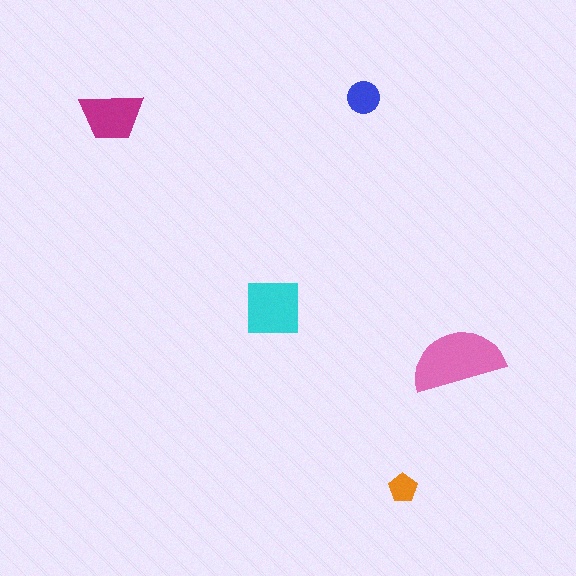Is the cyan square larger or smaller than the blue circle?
Larger.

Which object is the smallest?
The orange pentagon.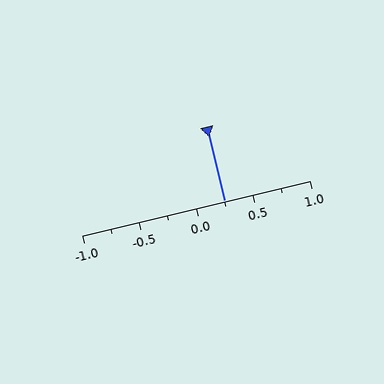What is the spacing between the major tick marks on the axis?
The major ticks are spaced 0.5 apart.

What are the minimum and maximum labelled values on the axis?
The axis runs from -1.0 to 1.0.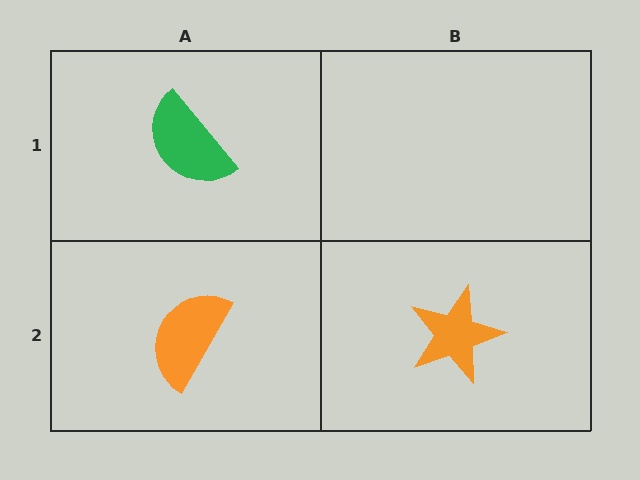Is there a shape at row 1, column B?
No, that cell is empty.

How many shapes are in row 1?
1 shape.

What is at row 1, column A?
A green semicircle.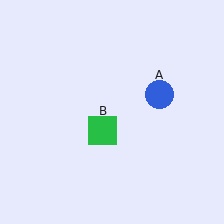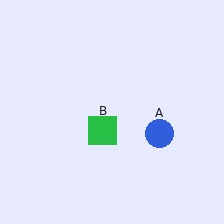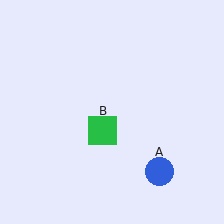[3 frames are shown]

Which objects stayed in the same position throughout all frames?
Green square (object B) remained stationary.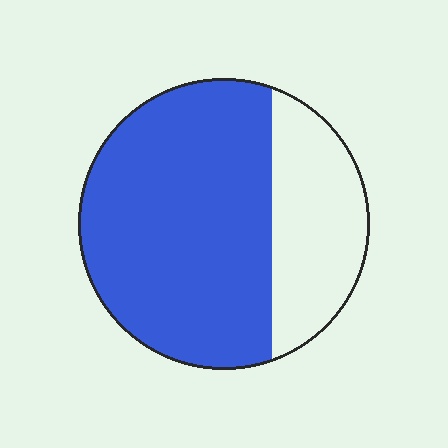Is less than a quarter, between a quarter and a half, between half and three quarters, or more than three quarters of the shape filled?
Between half and three quarters.